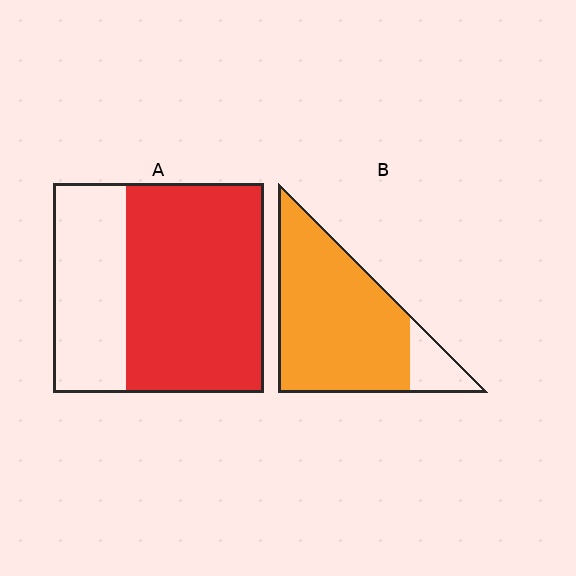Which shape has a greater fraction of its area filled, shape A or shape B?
Shape B.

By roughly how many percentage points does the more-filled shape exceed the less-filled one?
By roughly 20 percentage points (B over A).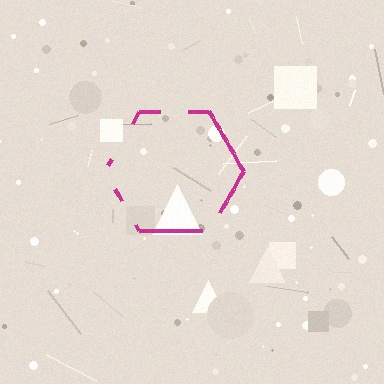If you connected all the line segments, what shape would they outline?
They would outline a hexagon.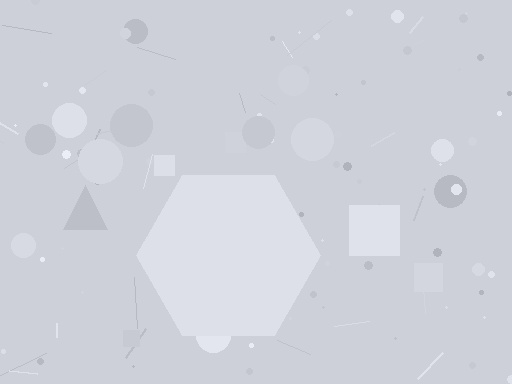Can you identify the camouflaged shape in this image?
The camouflaged shape is a hexagon.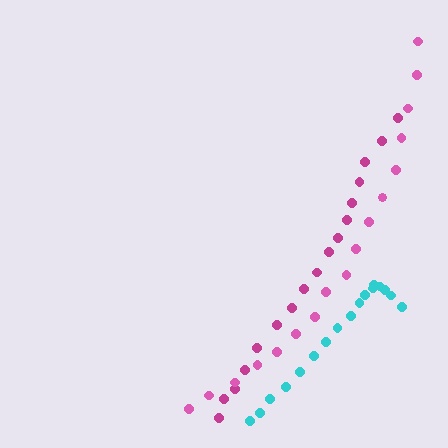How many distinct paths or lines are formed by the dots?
There are 3 distinct paths.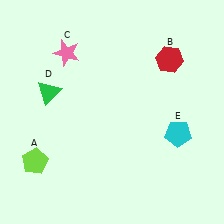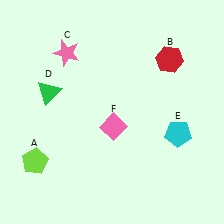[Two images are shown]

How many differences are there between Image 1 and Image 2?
There is 1 difference between the two images.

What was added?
A pink diamond (F) was added in Image 2.